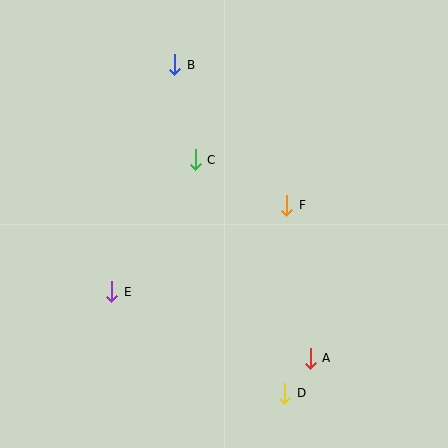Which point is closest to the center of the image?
Point F at (287, 205) is closest to the center.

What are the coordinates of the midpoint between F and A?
The midpoint between F and A is at (298, 282).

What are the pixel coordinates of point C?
Point C is at (195, 160).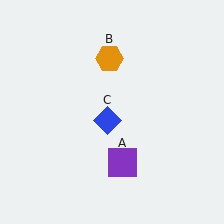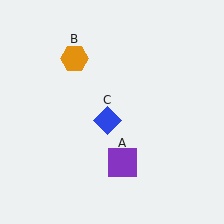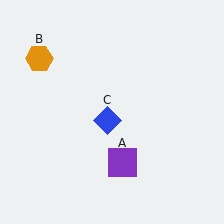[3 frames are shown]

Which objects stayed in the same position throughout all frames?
Purple square (object A) and blue diamond (object C) remained stationary.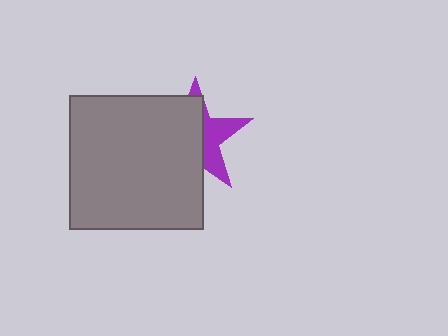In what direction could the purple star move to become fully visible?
The purple star could move right. That would shift it out from behind the gray square entirely.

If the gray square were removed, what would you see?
You would see the complete purple star.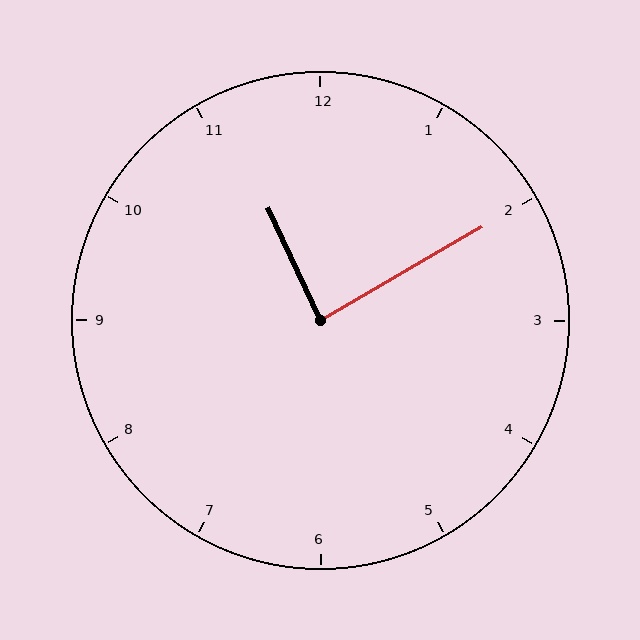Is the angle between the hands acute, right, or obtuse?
It is right.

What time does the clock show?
11:10.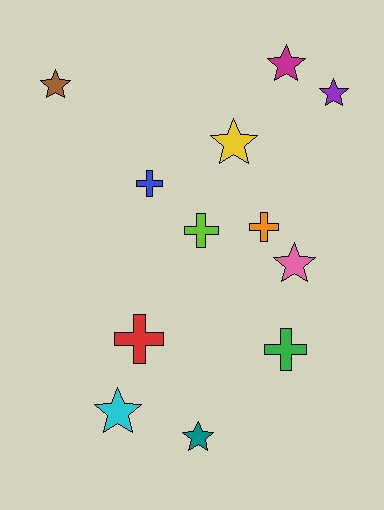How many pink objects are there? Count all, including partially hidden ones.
There is 1 pink object.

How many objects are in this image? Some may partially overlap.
There are 12 objects.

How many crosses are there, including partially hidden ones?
There are 5 crosses.